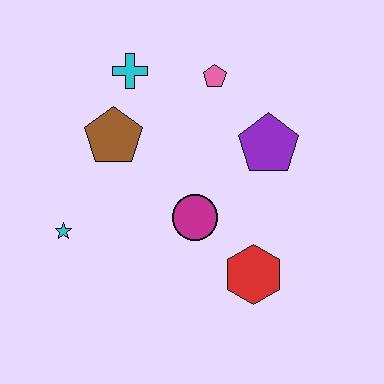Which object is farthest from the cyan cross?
The red hexagon is farthest from the cyan cross.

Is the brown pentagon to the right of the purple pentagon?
No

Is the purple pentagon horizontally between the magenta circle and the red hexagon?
No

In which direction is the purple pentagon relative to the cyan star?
The purple pentagon is to the right of the cyan star.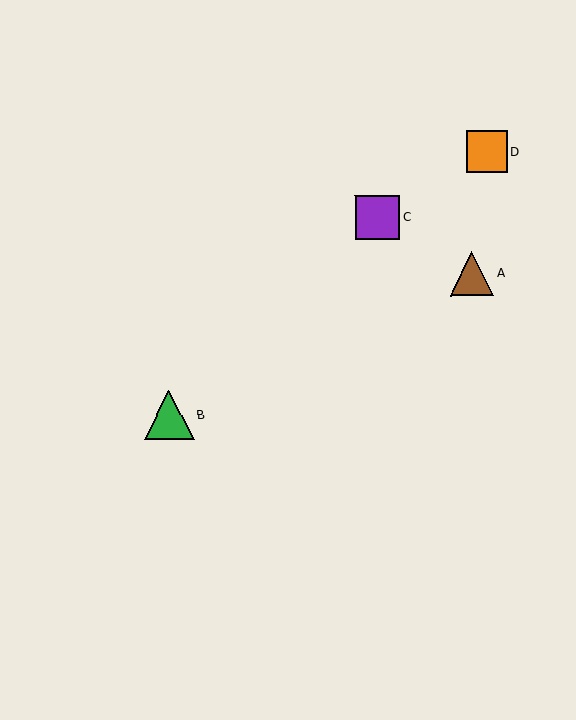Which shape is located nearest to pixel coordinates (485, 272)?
The brown triangle (labeled A) at (472, 274) is nearest to that location.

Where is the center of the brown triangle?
The center of the brown triangle is at (472, 274).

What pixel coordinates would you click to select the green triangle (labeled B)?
Click at (169, 415) to select the green triangle B.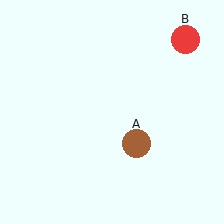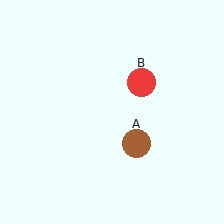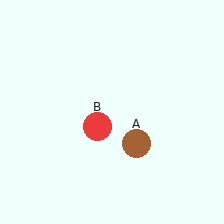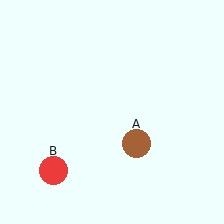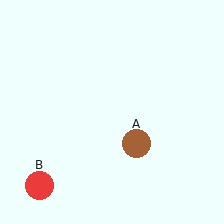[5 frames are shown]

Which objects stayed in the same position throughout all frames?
Brown circle (object A) remained stationary.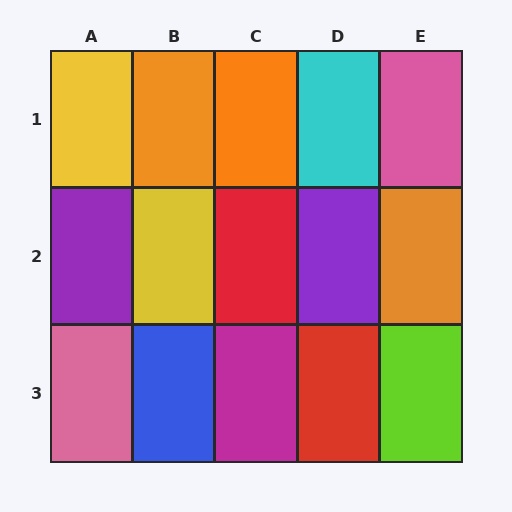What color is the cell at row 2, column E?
Orange.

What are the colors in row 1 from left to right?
Yellow, orange, orange, cyan, pink.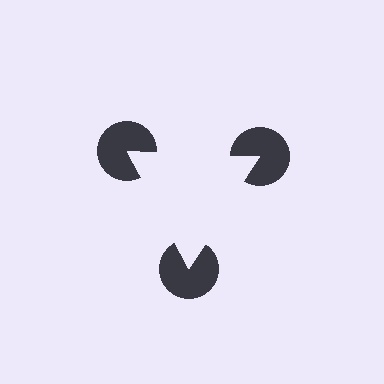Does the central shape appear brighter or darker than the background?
It typically appears slightly brighter than the background, even though no actual brightness change is drawn.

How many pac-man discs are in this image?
There are 3 — one at each vertex of the illusory triangle.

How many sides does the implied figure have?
3 sides.